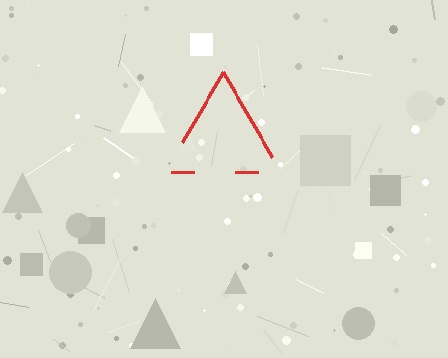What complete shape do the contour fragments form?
The contour fragments form a triangle.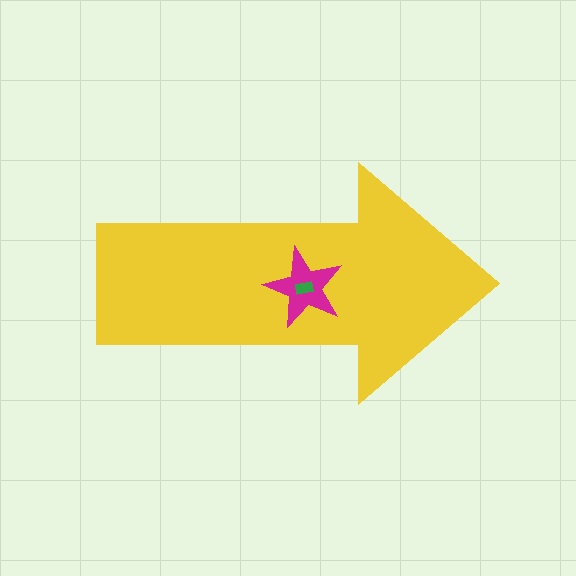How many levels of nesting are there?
3.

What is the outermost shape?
The yellow arrow.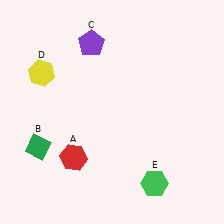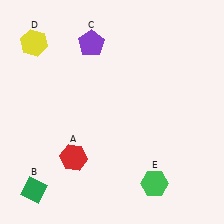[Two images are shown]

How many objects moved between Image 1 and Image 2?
2 objects moved between the two images.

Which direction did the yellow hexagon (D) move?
The yellow hexagon (D) moved up.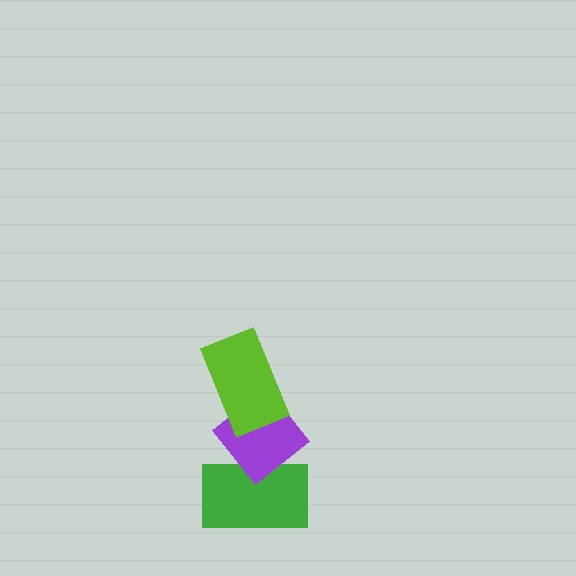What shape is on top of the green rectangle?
The purple diamond is on top of the green rectangle.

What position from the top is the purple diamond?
The purple diamond is 2nd from the top.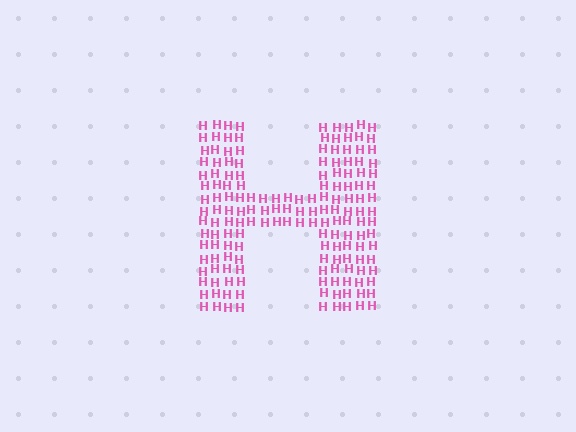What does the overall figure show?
The overall figure shows the letter H.